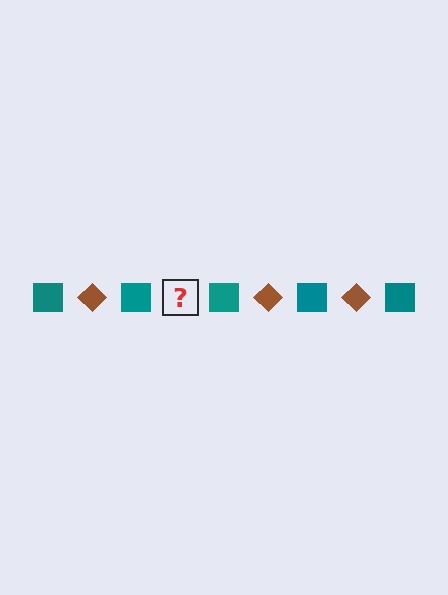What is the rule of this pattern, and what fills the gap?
The rule is that the pattern alternates between teal square and brown diamond. The gap should be filled with a brown diamond.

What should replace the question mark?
The question mark should be replaced with a brown diamond.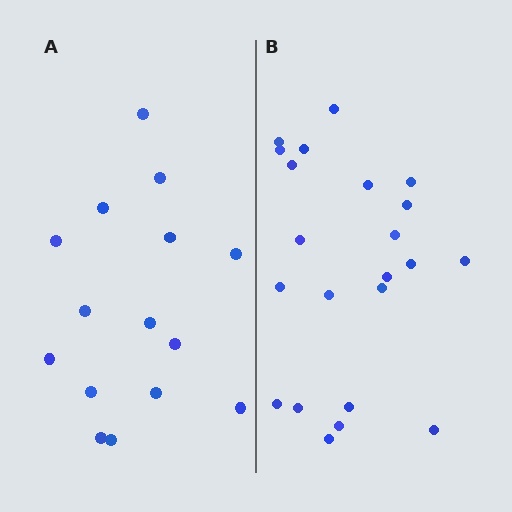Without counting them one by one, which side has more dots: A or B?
Region B (the right region) has more dots.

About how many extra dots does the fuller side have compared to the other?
Region B has roughly 8 or so more dots than region A.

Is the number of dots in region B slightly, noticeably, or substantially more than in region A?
Region B has substantially more. The ratio is roughly 1.5 to 1.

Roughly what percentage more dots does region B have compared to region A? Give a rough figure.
About 45% more.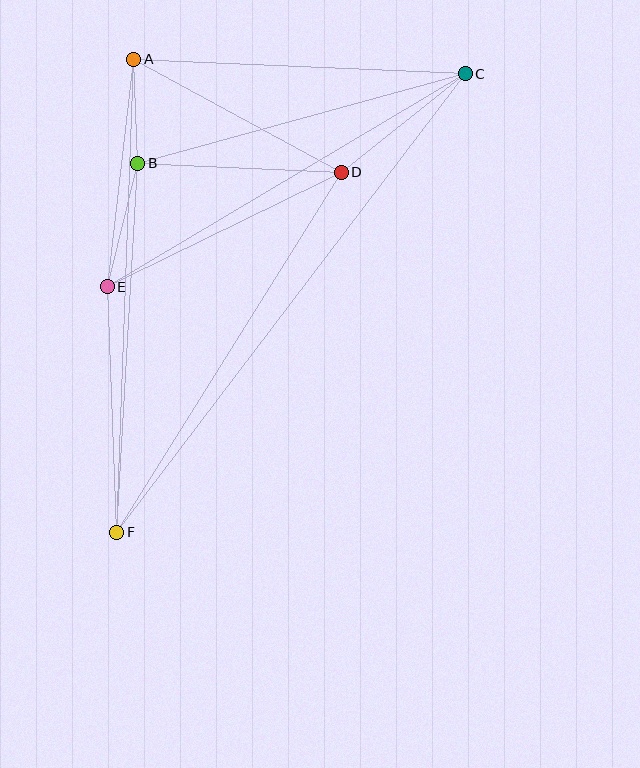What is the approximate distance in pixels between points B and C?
The distance between B and C is approximately 340 pixels.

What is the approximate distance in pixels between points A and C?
The distance between A and C is approximately 332 pixels.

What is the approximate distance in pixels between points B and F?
The distance between B and F is approximately 369 pixels.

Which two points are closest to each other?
Points A and B are closest to each other.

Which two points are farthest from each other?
Points C and F are farthest from each other.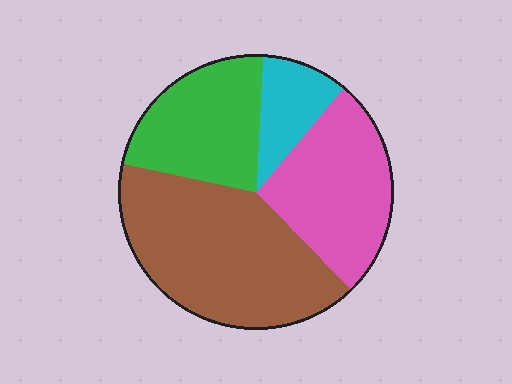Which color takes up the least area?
Cyan, at roughly 10%.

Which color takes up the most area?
Brown, at roughly 40%.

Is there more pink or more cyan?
Pink.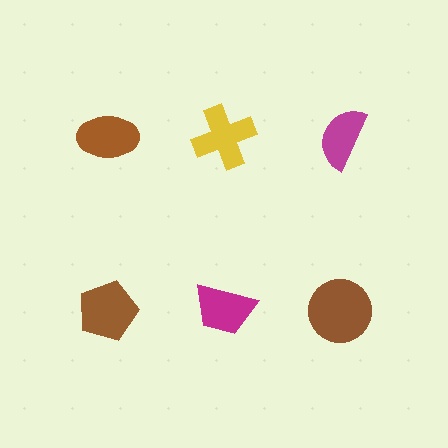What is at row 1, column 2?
A yellow cross.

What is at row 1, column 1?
A brown ellipse.